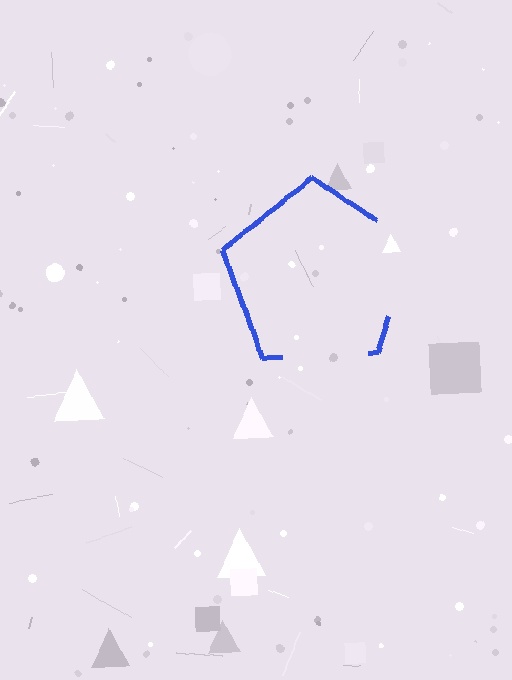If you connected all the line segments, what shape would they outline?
They would outline a pentagon.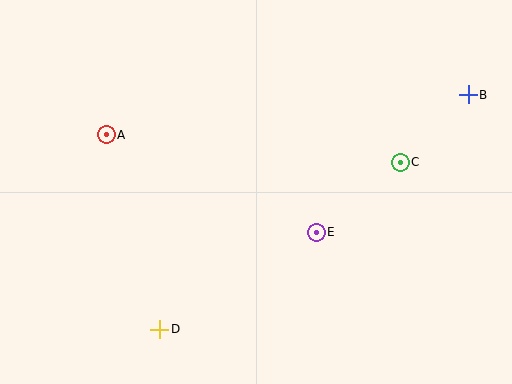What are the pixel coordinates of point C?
Point C is at (400, 162).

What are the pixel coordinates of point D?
Point D is at (160, 329).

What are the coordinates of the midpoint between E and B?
The midpoint between E and B is at (392, 164).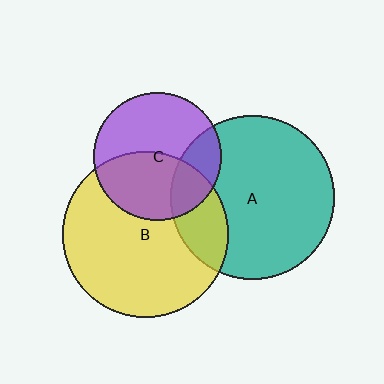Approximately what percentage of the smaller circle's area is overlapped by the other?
Approximately 45%.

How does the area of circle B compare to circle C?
Approximately 1.7 times.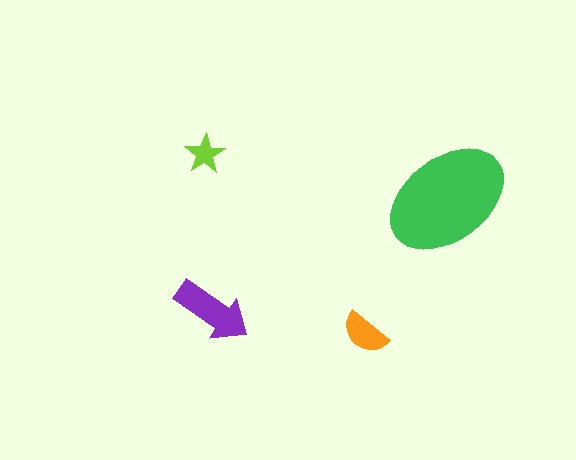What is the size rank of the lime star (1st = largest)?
4th.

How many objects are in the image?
There are 4 objects in the image.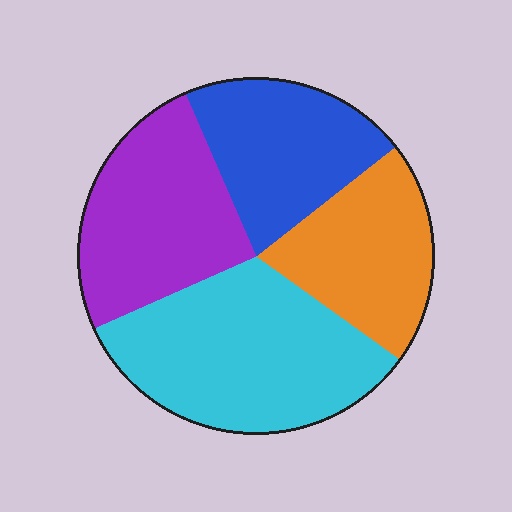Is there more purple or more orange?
Purple.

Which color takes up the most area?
Cyan, at roughly 35%.